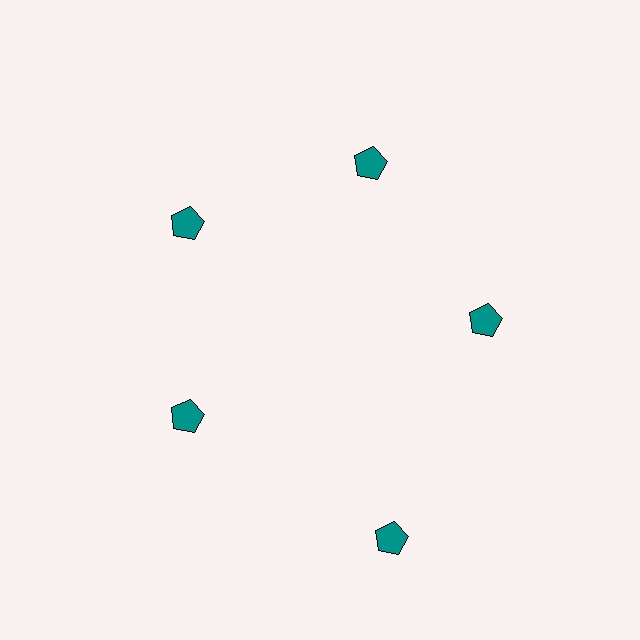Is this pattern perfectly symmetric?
No. The 5 teal pentagons are arranged in a ring, but one element near the 5 o'clock position is pushed outward from the center, breaking the 5-fold rotational symmetry.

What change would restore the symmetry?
The symmetry would be restored by moving it inward, back onto the ring so that all 5 pentagons sit at equal angles and equal distance from the center.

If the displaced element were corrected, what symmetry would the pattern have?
It would have 5-fold rotational symmetry — the pattern would map onto itself every 72 degrees.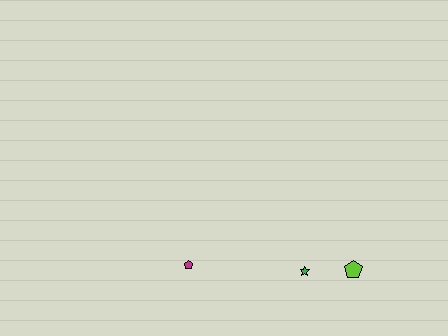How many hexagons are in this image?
There are no hexagons.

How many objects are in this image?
There are 3 objects.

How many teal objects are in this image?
There are no teal objects.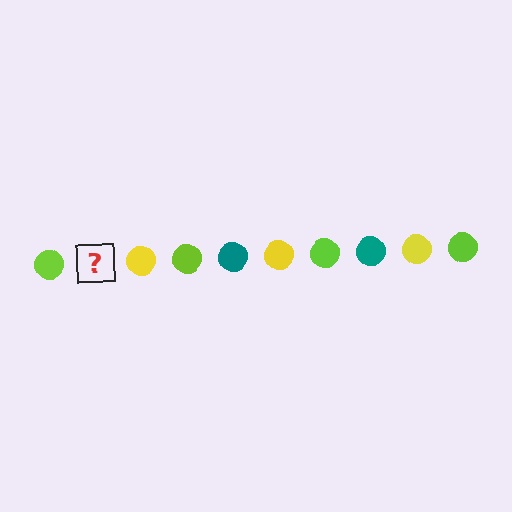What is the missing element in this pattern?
The missing element is a teal circle.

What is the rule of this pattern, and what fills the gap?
The rule is that the pattern cycles through lime, teal, yellow circles. The gap should be filled with a teal circle.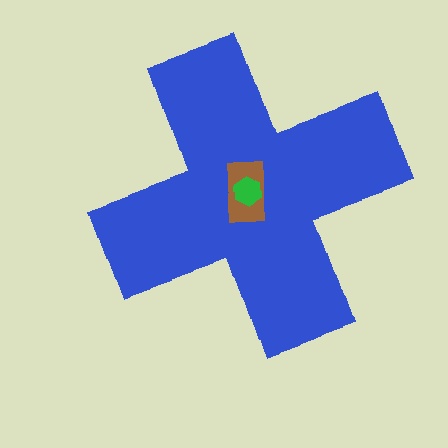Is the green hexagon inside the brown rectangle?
Yes.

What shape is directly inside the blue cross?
The brown rectangle.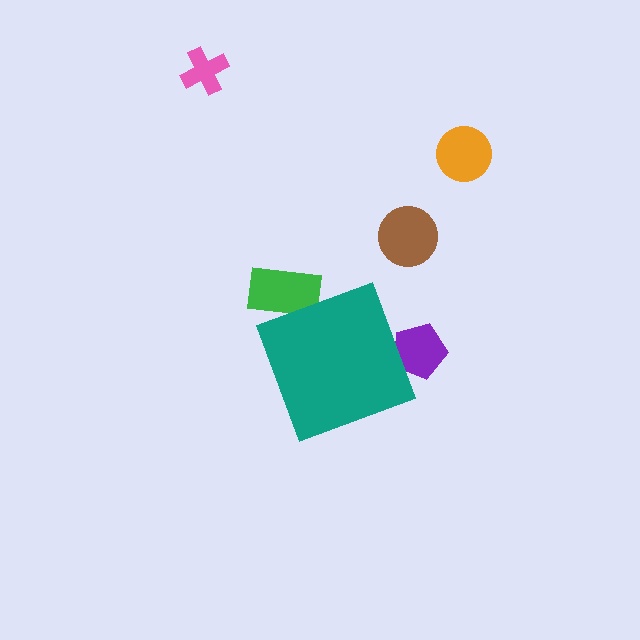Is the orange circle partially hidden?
No, the orange circle is fully visible.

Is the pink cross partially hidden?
No, the pink cross is fully visible.